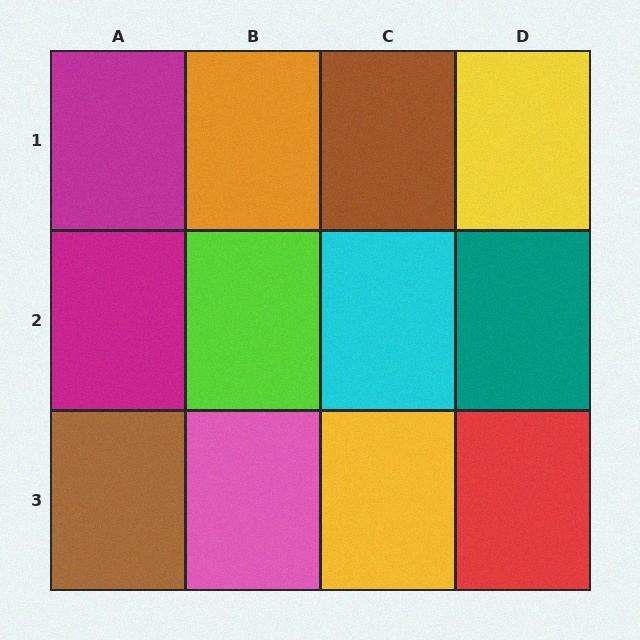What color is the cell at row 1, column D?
Yellow.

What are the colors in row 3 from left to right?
Brown, pink, yellow, red.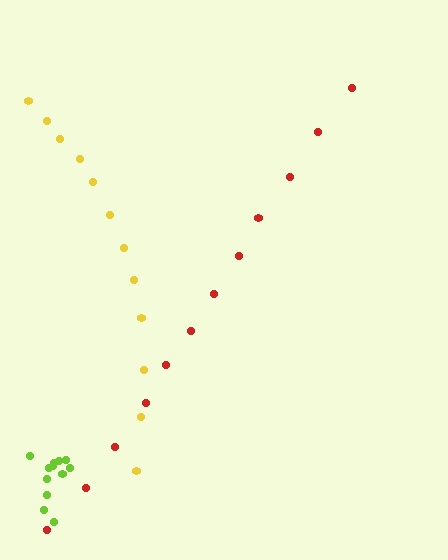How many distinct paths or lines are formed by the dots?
There are 3 distinct paths.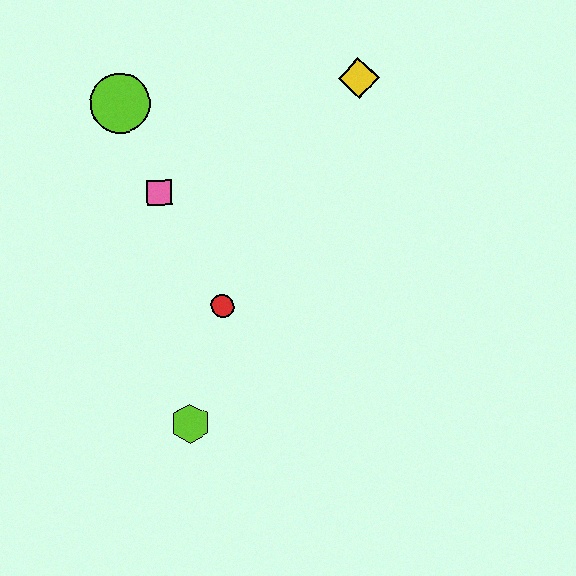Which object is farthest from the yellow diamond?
The lime hexagon is farthest from the yellow diamond.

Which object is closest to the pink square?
The lime circle is closest to the pink square.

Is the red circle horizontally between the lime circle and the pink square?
No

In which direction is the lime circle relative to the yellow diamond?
The lime circle is to the left of the yellow diamond.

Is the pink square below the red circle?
No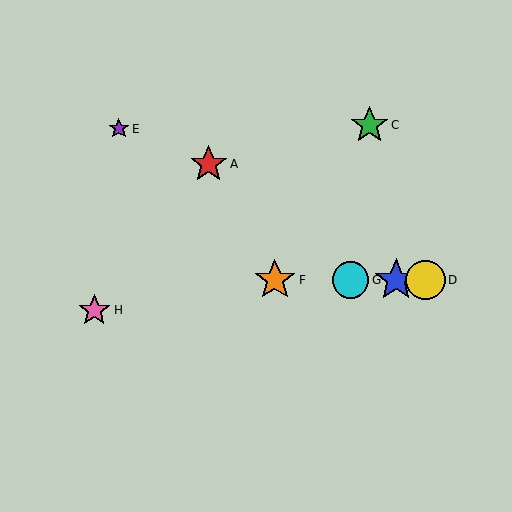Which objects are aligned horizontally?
Objects B, D, F, G are aligned horizontally.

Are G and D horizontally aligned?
Yes, both are at y≈280.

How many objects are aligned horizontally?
4 objects (B, D, F, G) are aligned horizontally.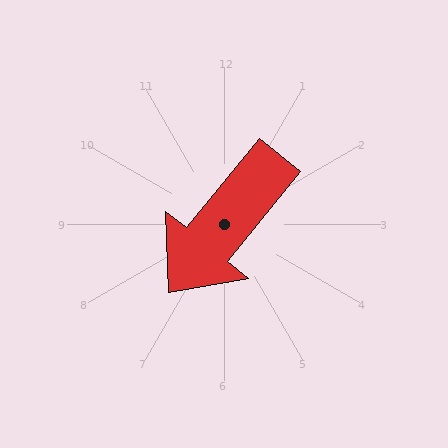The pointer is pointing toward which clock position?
Roughly 7 o'clock.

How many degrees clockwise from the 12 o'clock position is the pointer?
Approximately 219 degrees.